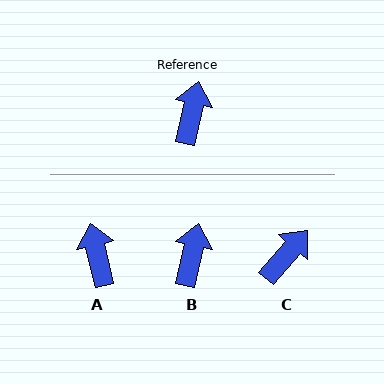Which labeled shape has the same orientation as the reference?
B.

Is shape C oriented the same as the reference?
No, it is off by about 28 degrees.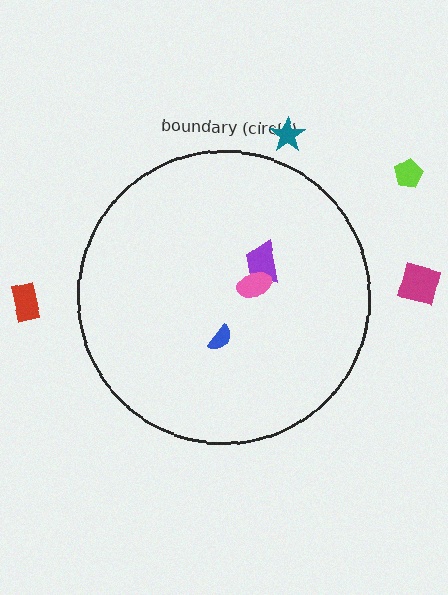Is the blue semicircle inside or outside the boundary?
Inside.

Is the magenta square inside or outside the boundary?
Outside.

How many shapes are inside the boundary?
3 inside, 4 outside.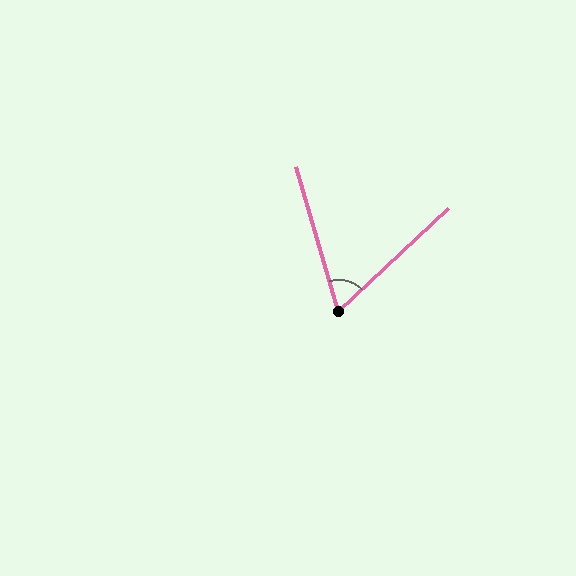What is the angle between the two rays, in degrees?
Approximately 63 degrees.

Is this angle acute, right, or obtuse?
It is acute.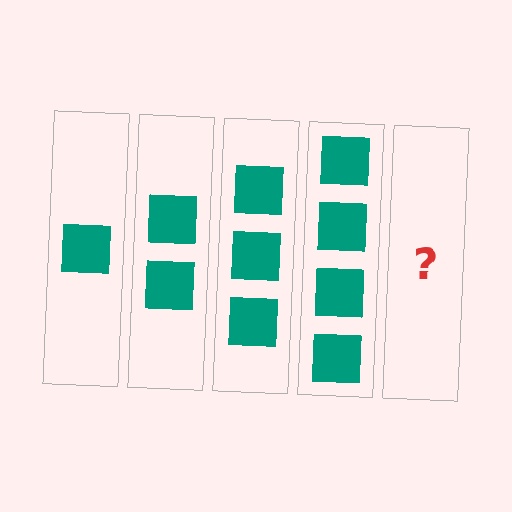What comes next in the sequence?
The next element should be 5 squares.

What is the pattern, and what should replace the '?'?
The pattern is that each step adds one more square. The '?' should be 5 squares.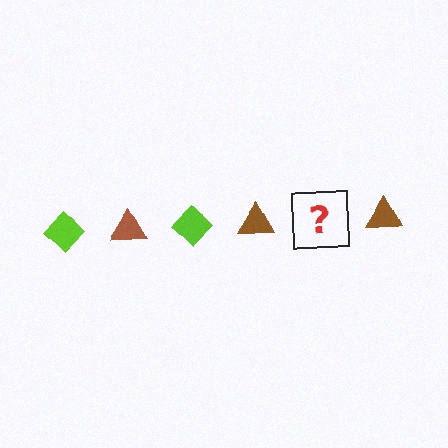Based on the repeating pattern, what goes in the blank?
The blank should be a lime diamond.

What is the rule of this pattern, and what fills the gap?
The rule is that the pattern alternates between lime diamond and brown triangle. The gap should be filled with a lime diamond.